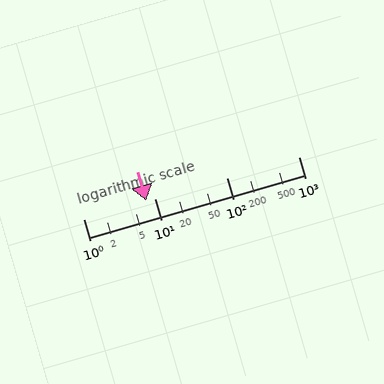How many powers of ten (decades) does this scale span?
The scale spans 3 decades, from 1 to 1000.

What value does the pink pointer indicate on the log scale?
The pointer indicates approximately 7.5.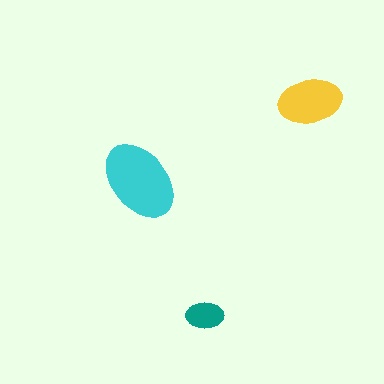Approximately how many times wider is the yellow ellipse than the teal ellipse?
About 1.5 times wider.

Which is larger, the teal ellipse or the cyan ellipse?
The cyan one.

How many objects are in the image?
There are 3 objects in the image.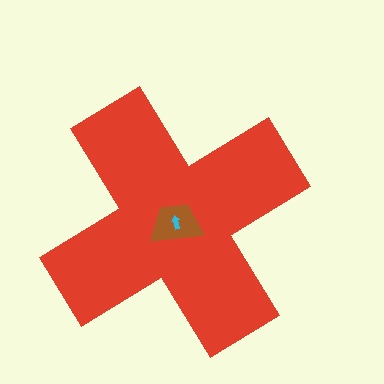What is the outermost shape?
The red cross.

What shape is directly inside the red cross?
The brown trapezoid.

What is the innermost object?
The cyan arrow.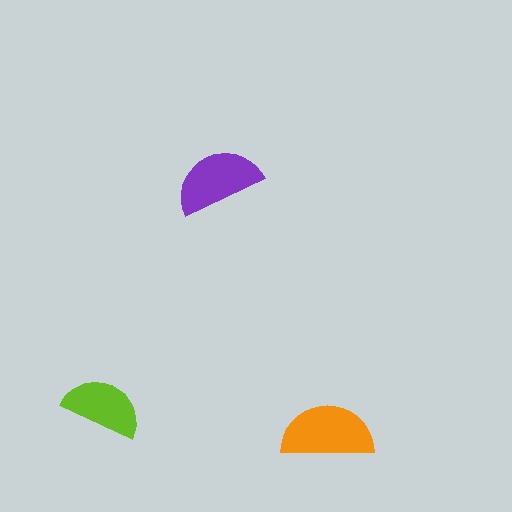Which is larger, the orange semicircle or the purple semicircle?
The orange one.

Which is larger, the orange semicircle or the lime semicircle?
The orange one.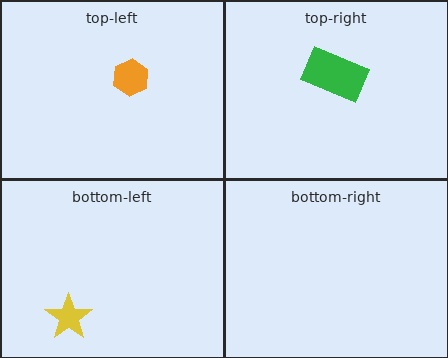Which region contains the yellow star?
The bottom-left region.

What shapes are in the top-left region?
The orange hexagon.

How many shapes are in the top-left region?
1.